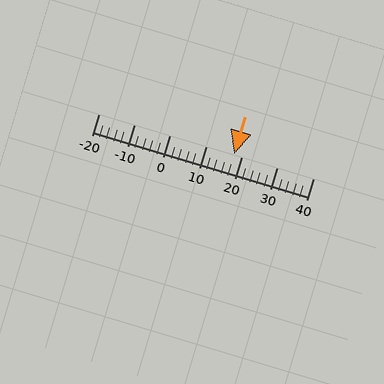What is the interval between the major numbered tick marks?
The major tick marks are spaced 10 units apart.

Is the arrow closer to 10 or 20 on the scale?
The arrow is closer to 20.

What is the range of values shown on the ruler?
The ruler shows values from -20 to 40.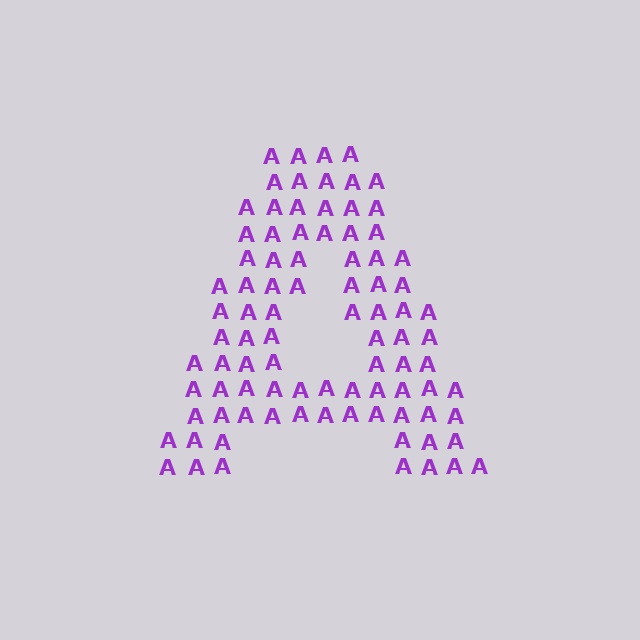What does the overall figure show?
The overall figure shows the letter A.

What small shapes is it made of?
It is made of small letter A's.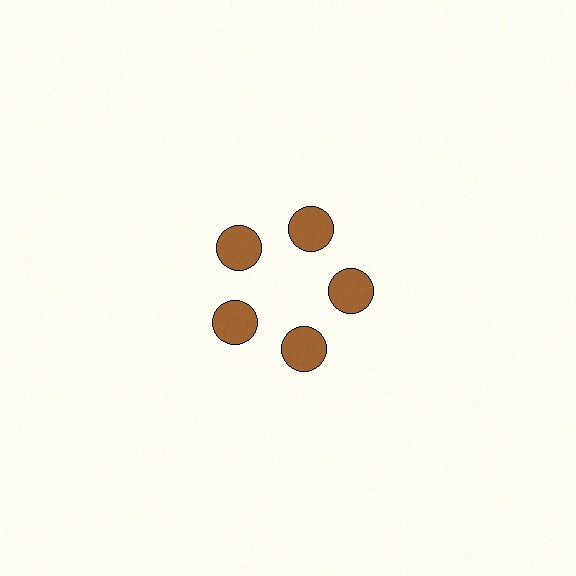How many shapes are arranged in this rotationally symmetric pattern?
There are 5 shapes, arranged in 5 groups of 1.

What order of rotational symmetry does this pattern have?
This pattern has 5-fold rotational symmetry.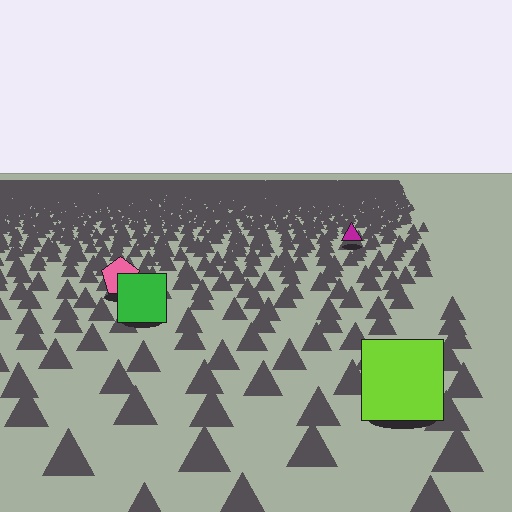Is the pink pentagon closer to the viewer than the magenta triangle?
Yes. The pink pentagon is closer — you can tell from the texture gradient: the ground texture is coarser near it.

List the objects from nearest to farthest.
From nearest to farthest: the lime square, the green square, the pink pentagon, the magenta triangle.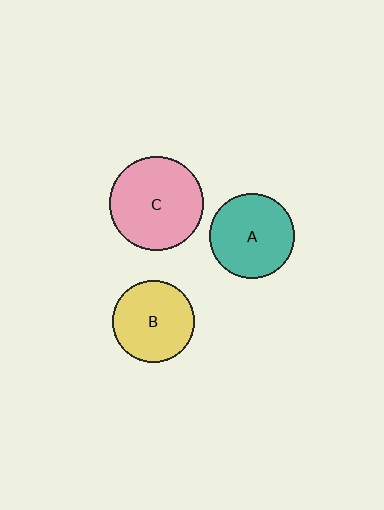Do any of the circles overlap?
No, none of the circles overlap.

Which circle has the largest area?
Circle C (pink).